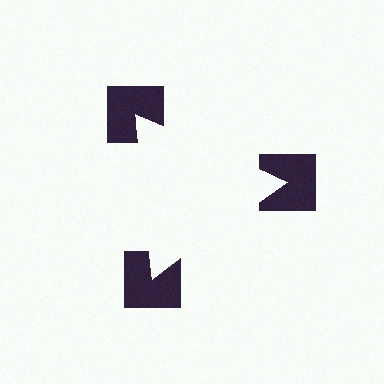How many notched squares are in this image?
There are 3 — one at each vertex of the illusory triangle.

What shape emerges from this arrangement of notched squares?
An illusory triangle — its edges are inferred from the aligned wedge cuts in the notched squares, not physically drawn.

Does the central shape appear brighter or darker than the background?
It typically appears slightly brighter than the background, even though no actual brightness change is drawn.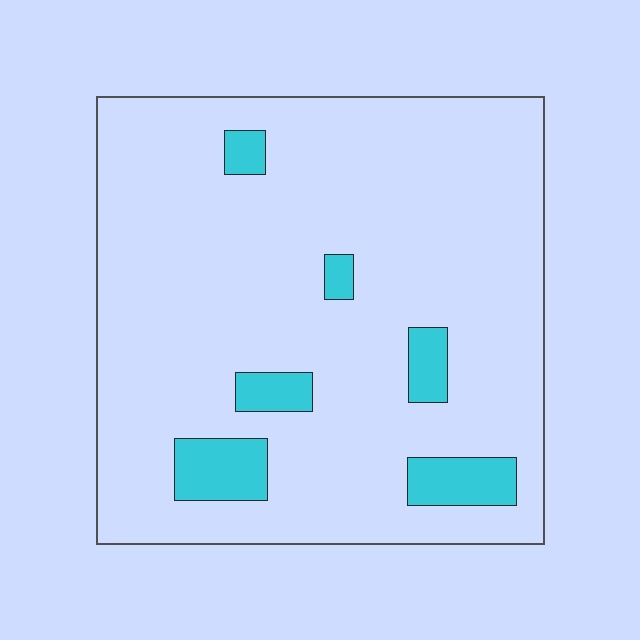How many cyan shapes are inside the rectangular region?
6.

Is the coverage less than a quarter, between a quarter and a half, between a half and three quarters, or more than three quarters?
Less than a quarter.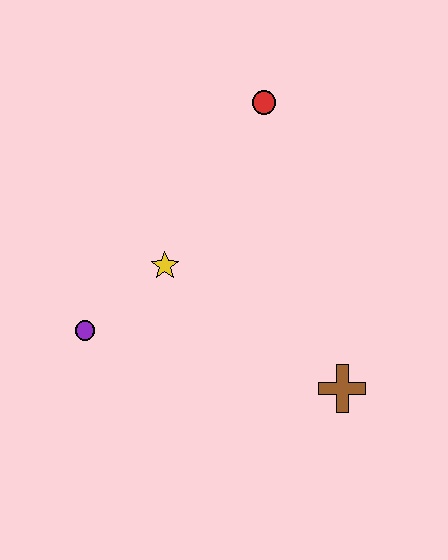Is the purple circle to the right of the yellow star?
No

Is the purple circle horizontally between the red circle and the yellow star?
No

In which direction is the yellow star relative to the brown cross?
The yellow star is to the left of the brown cross.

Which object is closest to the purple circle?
The yellow star is closest to the purple circle.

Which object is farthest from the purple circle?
The red circle is farthest from the purple circle.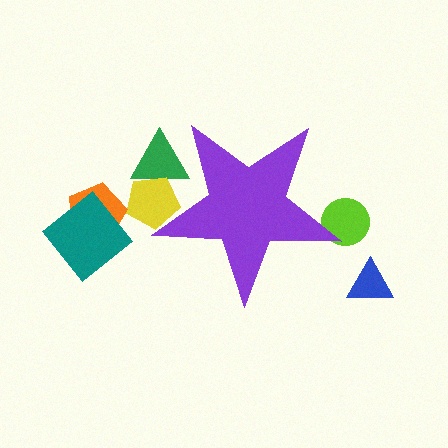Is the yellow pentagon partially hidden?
Yes, the yellow pentagon is partially hidden behind the purple star.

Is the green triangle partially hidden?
Yes, the green triangle is partially hidden behind the purple star.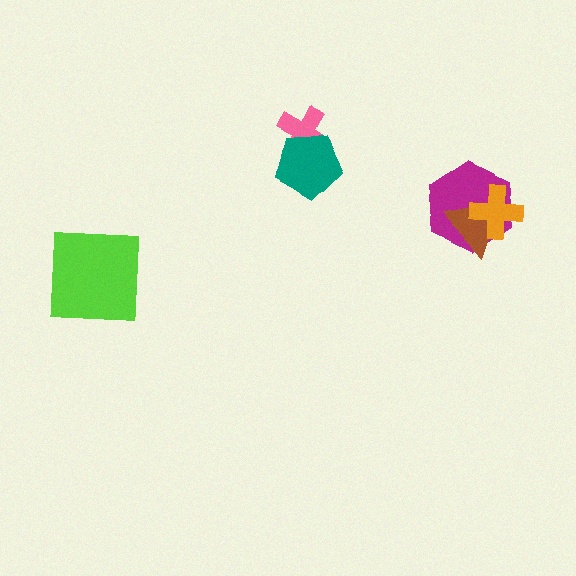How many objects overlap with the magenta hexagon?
2 objects overlap with the magenta hexagon.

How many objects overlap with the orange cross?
2 objects overlap with the orange cross.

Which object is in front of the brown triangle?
The orange cross is in front of the brown triangle.